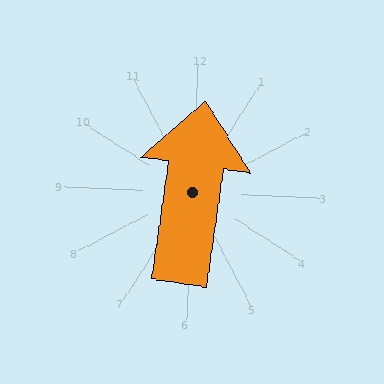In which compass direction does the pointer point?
North.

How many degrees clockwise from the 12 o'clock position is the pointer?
Approximately 6 degrees.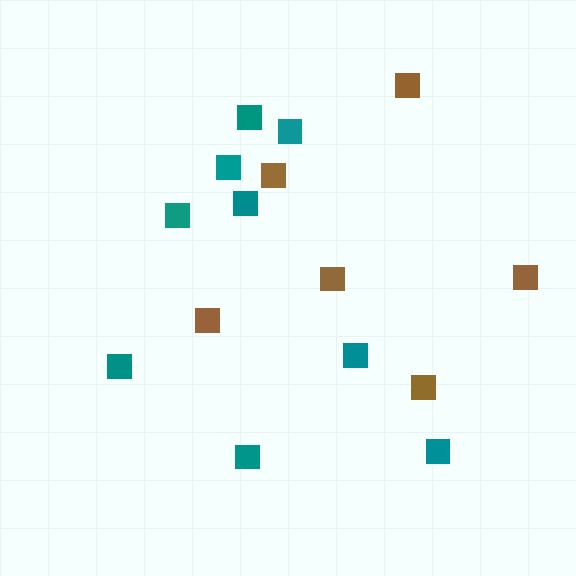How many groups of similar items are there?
There are 2 groups: one group of brown squares (6) and one group of teal squares (9).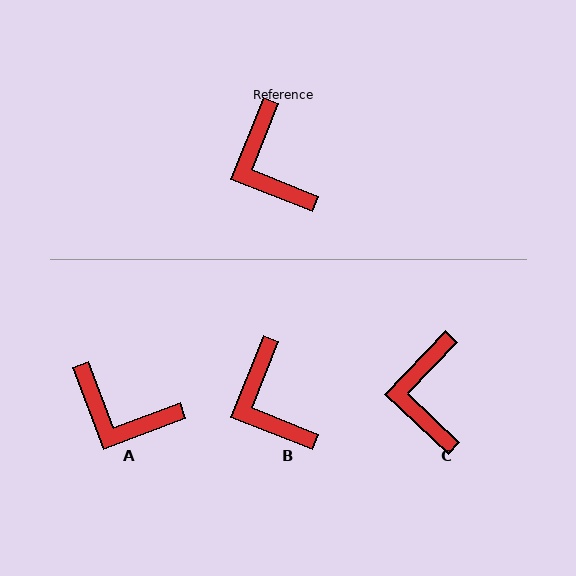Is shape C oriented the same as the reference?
No, it is off by about 22 degrees.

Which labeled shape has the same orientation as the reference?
B.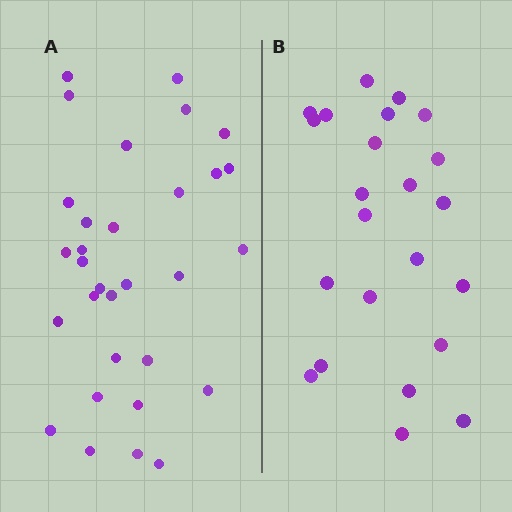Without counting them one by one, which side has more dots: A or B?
Region A (the left region) has more dots.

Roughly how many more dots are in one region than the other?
Region A has roughly 8 or so more dots than region B.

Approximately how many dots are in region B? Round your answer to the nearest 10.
About 20 dots. (The exact count is 23, which rounds to 20.)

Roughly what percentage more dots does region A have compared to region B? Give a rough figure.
About 35% more.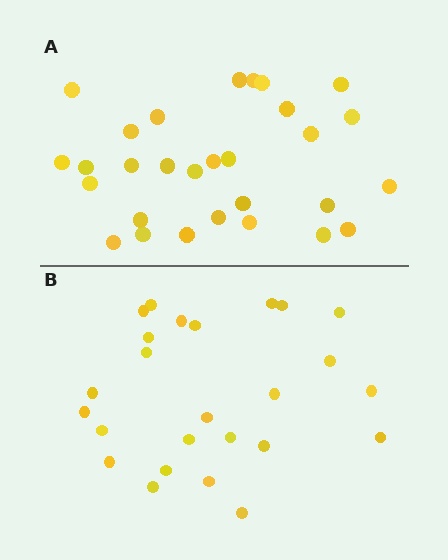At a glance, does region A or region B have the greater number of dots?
Region A (the top region) has more dots.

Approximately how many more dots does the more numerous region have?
Region A has about 4 more dots than region B.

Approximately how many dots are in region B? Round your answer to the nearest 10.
About 20 dots. (The exact count is 25, which rounds to 20.)